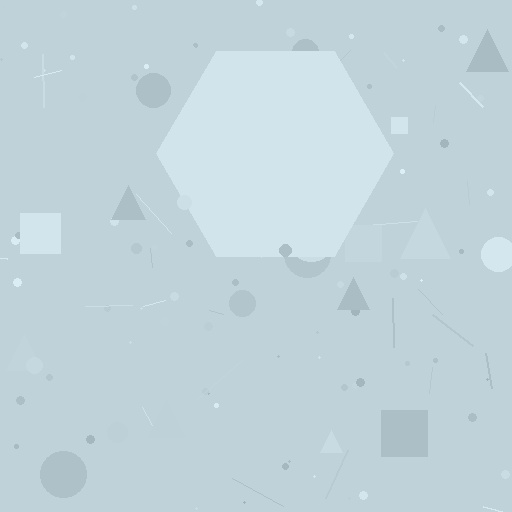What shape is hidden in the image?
A hexagon is hidden in the image.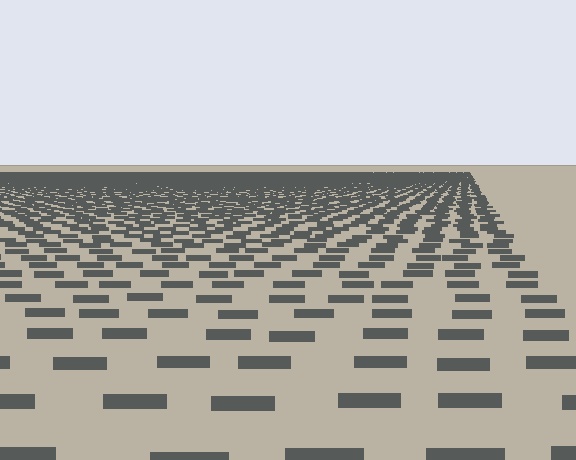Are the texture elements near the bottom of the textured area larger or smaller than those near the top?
Larger. Near the bottom, elements are closer to the viewer and appear at a bigger on-screen size.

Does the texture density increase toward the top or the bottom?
Density increases toward the top.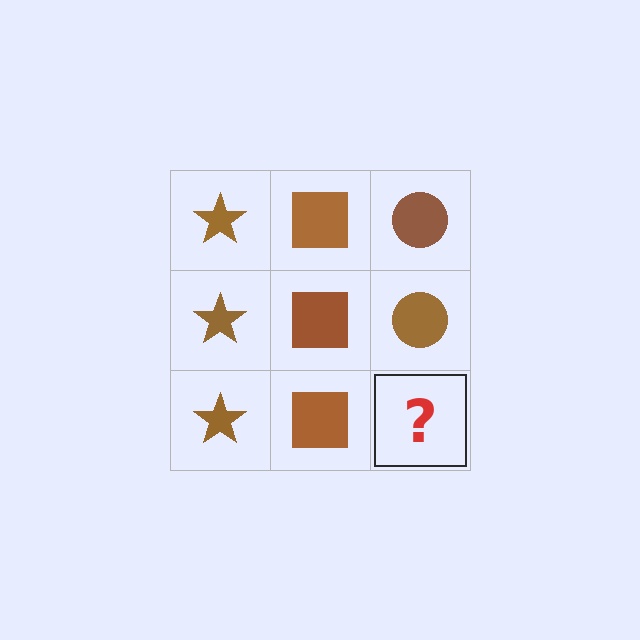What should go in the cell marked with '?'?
The missing cell should contain a brown circle.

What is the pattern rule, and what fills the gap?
The rule is that each column has a consistent shape. The gap should be filled with a brown circle.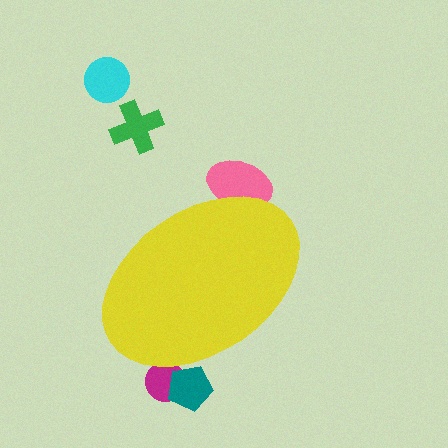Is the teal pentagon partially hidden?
Yes, the teal pentagon is partially hidden behind the yellow ellipse.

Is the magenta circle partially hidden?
Yes, the magenta circle is partially hidden behind the yellow ellipse.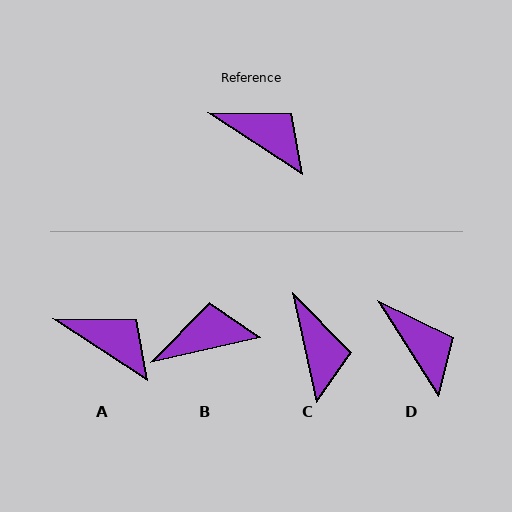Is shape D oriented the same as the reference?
No, it is off by about 25 degrees.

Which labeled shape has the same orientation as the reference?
A.